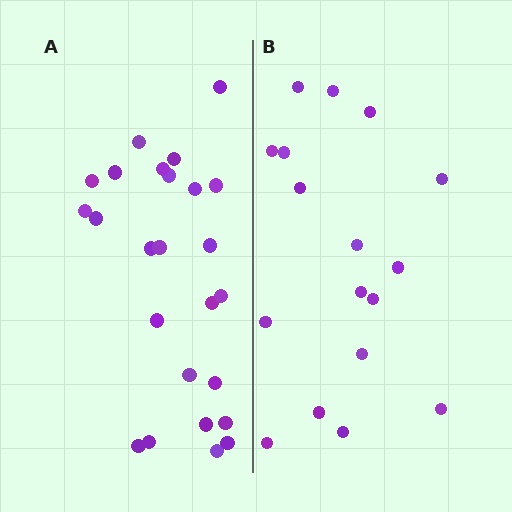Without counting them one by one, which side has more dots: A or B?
Region A (the left region) has more dots.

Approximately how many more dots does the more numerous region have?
Region A has roughly 8 or so more dots than region B.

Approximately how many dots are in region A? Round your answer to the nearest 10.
About 20 dots. (The exact count is 25, which rounds to 20.)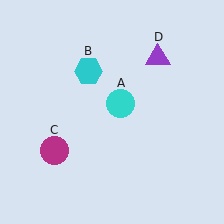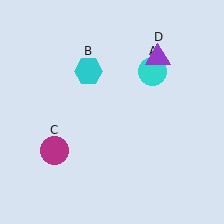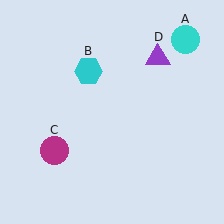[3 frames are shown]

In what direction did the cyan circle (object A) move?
The cyan circle (object A) moved up and to the right.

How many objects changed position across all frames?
1 object changed position: cyan circle (object A).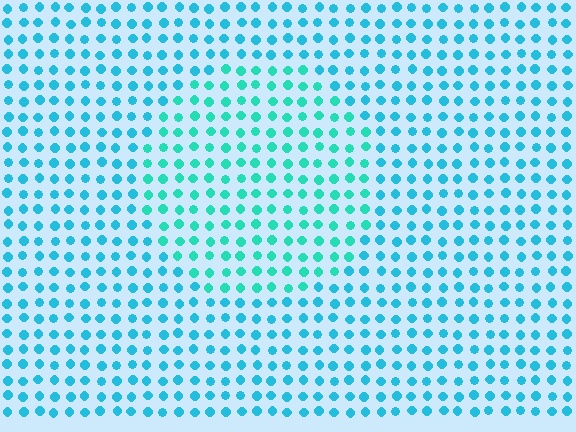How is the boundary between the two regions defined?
The boundary is defined purely by a slight shift in hue (about 23 degrees). Spacing, size, and orientation are identical on both sides.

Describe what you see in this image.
The image is filled with small cyan elements in a uniform arrangement. A circle-shaped region is visible where the elements are tinted to a slightly different hue, forming a subtle color boundary.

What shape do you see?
I see a circle.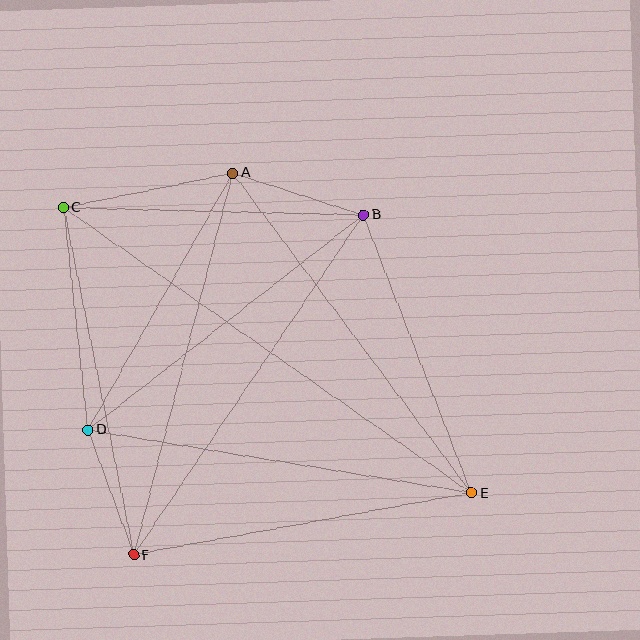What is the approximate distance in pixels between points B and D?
The distance between B and D is approximately 350 pixels.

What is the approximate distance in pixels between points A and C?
The distance between A and C is approximately 173 pixels.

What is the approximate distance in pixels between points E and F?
The distance between E and F is approximately 344 pixels.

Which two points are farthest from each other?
Points C and E are farthest from each other.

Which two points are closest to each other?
Points D and F are closest to each other.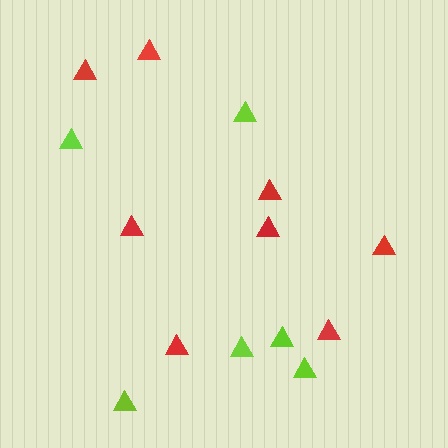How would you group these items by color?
There are 2 groups: one group of red triangles (8) and one group of lime triangles (6).